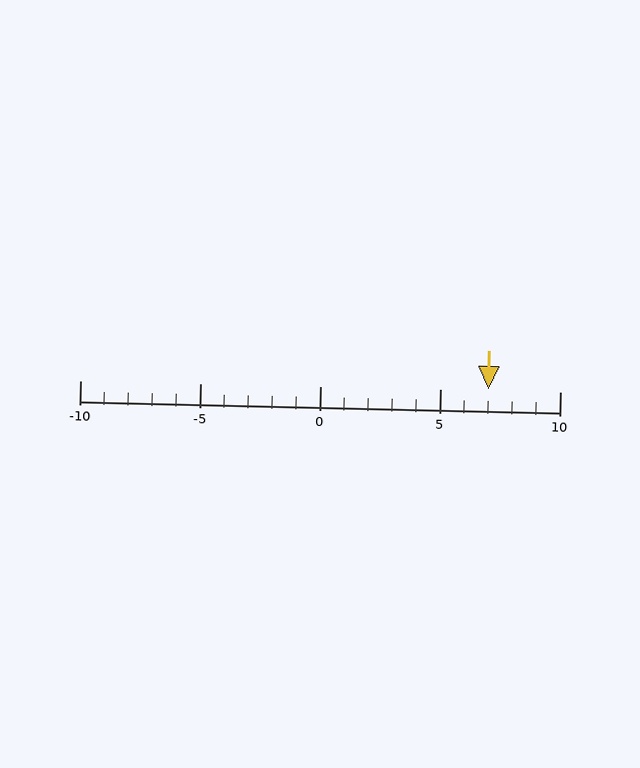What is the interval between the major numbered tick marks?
The major tick marks are spaced 5 units apart.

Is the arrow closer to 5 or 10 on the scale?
The arrow is closer to 5.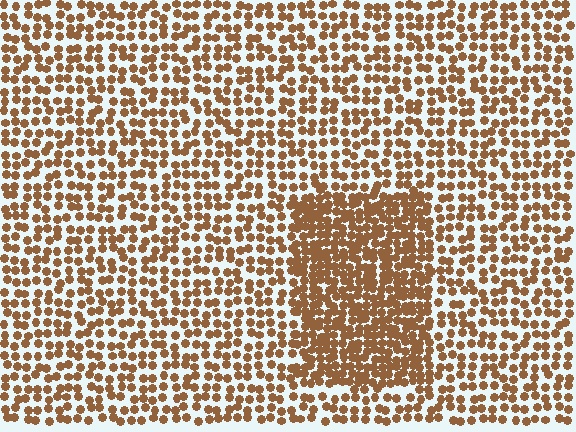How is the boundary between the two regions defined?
The boundary is defined by a change in element density (approximately 1.9x ratio). All elements are the same color, size, and shape.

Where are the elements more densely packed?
The elements are more densely packed inside the rectangle boundary.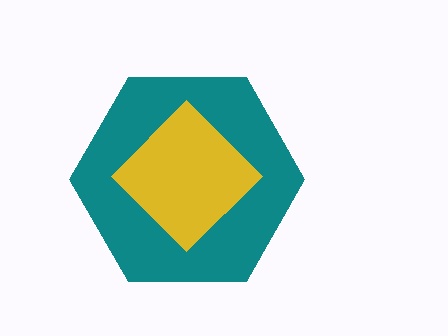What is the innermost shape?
The yellow diamond.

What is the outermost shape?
The teal hexagon.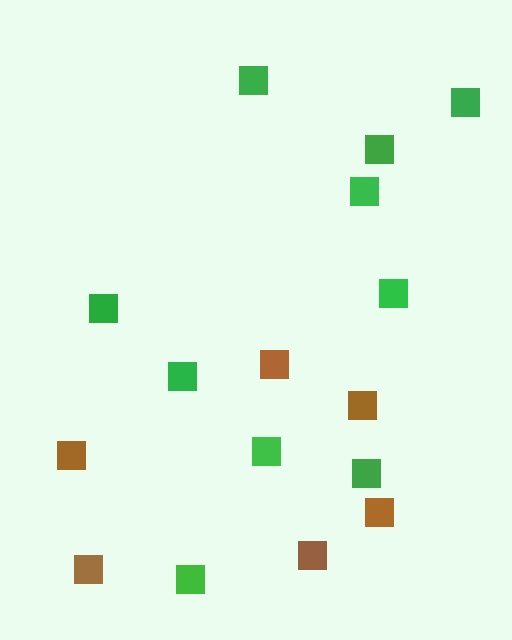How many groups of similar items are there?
There are 2 groups: one group of brown squares (6) and one group of green squares (10).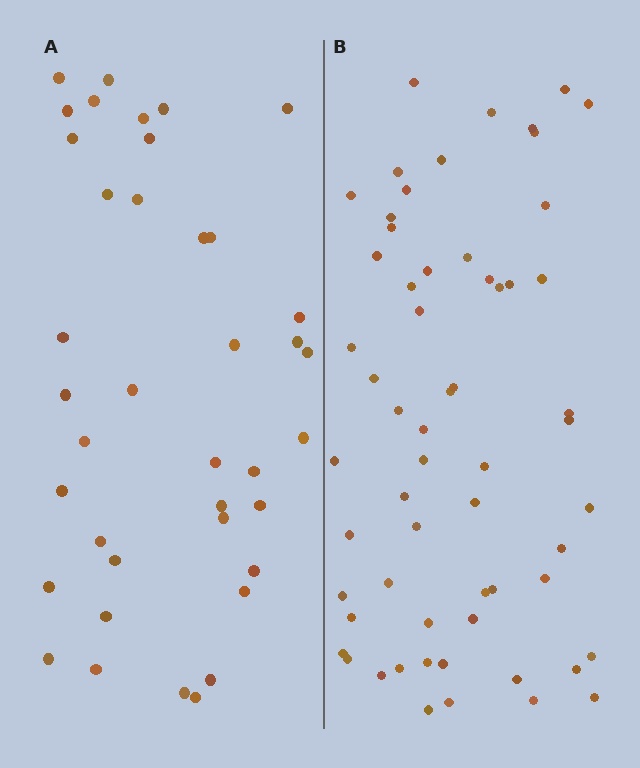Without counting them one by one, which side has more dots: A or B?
Region B (the right region) has more dots.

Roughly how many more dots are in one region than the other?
Region B has approximately 20 more dots than region A.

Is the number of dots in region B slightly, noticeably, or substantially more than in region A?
Region B has substantially more. The ratio is roughly 1.5 to 1.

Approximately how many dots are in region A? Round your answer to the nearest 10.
About 40 dots. (The exact count is 39, which rounds to 40.)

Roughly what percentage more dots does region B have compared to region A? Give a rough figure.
About 55% more.